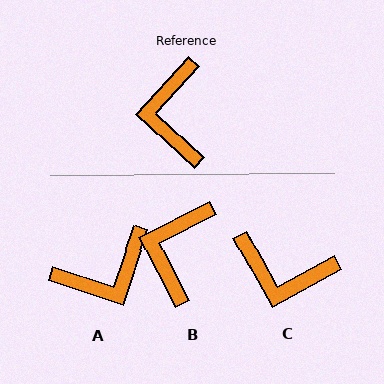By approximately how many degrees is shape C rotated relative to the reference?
Approximately 71 degrees counter-clockwise.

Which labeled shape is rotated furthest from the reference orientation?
A, about 114 degrees away.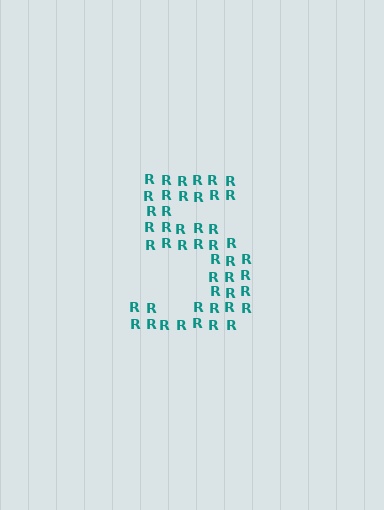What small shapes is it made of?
It is made of small letter R's.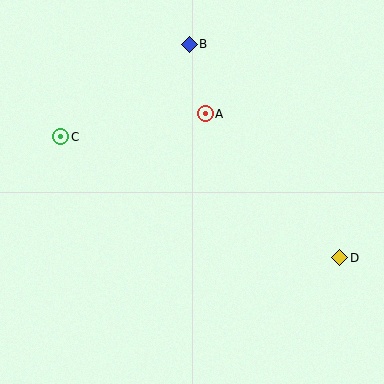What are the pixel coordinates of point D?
Point D is at (340, 258).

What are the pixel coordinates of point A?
Point A is at (205, 114).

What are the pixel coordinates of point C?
Point C is at (61, 137).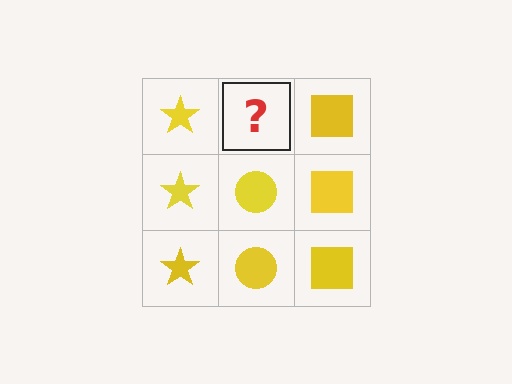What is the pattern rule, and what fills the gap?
The rule is that each column has a consistent shape. The gap should be filled with a yellow circle.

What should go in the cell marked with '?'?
The missing cell should contain a yellow circle.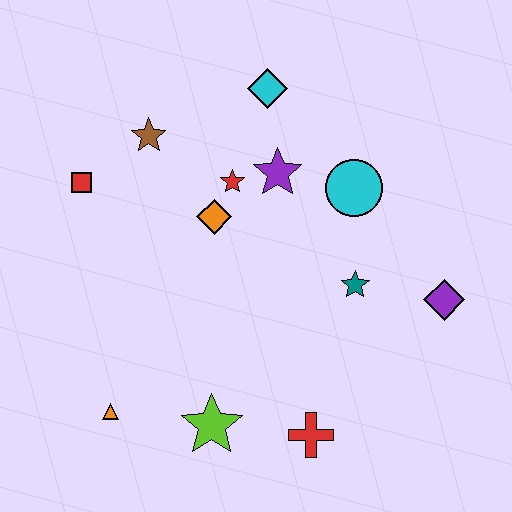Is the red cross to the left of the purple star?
No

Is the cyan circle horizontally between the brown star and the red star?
No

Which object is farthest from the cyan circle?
The orange triangle is farthest from the cyan circle.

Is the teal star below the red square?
Yes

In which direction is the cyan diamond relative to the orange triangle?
The cyan diamond is above the orange triangle.